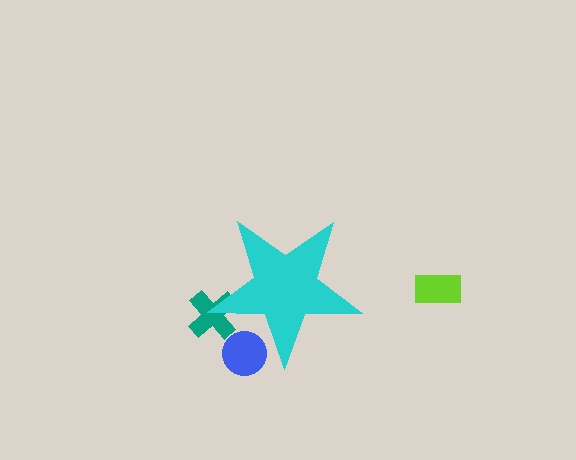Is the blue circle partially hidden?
Yes, the blue circle is partially hidden behind the cyan star.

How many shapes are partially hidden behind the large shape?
2 shapes are partially hidden.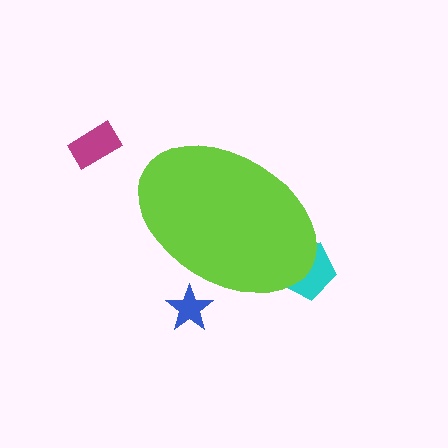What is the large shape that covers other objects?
A lime ellipse.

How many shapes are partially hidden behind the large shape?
2 shapes are partially hidden.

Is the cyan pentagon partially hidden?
Yes, the cyan pentagon is partially hidden behind the lime ellipse.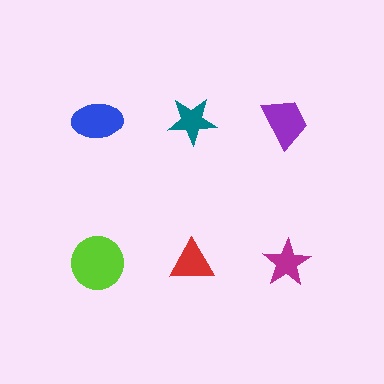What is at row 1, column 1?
A blue ellipse.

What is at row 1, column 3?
A purple trapezoid.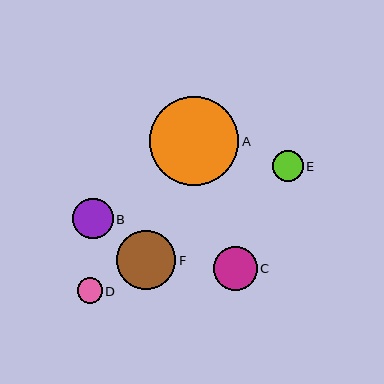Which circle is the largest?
Circle A is the largest with a size of approximately 89 pixels.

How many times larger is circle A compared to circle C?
Circle A is approximately 2.0 times the size of circle C.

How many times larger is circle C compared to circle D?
Circle C is approximately 1.7 times the size of circle D.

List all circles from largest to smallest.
From largest to smallest: A, F, C, B, E, D.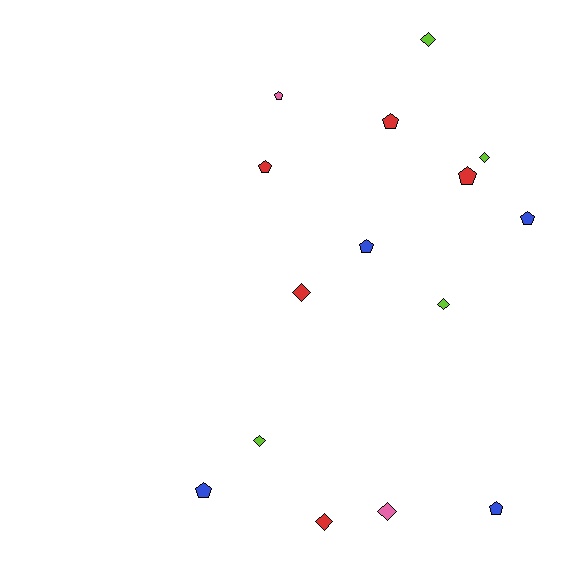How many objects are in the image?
There are 15 objects.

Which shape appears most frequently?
Pentagon, with 8 objects.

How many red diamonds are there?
There are 2 red diamonds.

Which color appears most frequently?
Red, with 5 objects.